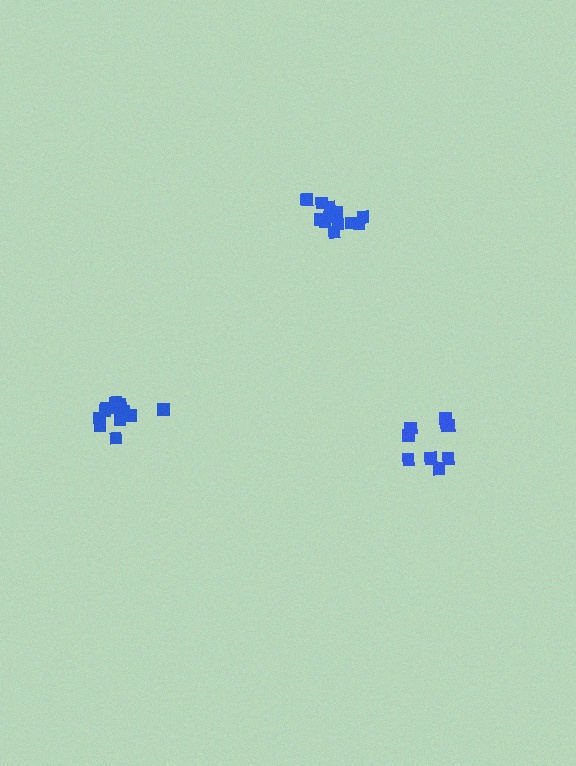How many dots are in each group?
Group 1: 12 dots, Group 2: 12 dots, Group 3: 9 dots (33 total).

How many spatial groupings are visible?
There are 3 spatial groupings.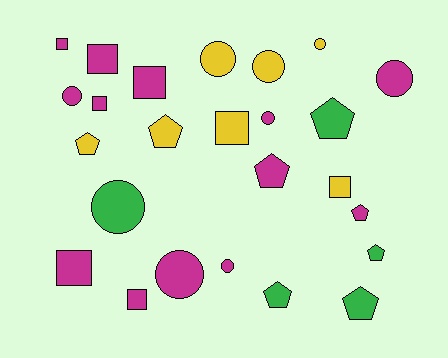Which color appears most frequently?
Magenta, with 13 objects.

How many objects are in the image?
There are 25 objects.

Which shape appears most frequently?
Circle, with 9 objects.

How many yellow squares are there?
There are 2 yellow squares.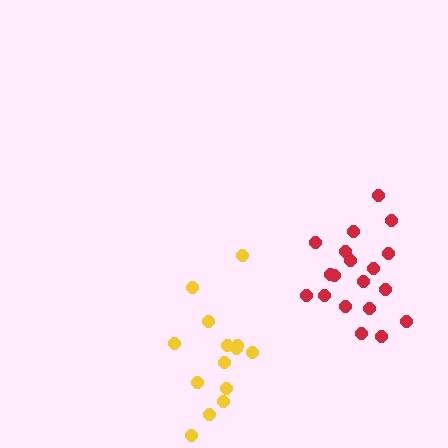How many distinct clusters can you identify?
There are 2 distinct clusters.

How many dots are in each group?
Group 1: 19 dots, Group 2: 14 dots (33 total).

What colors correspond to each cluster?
The clusters are colored: red, yellow.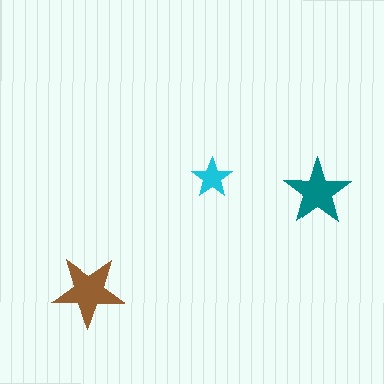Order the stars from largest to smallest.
the brown one, the teal one, the cyan one.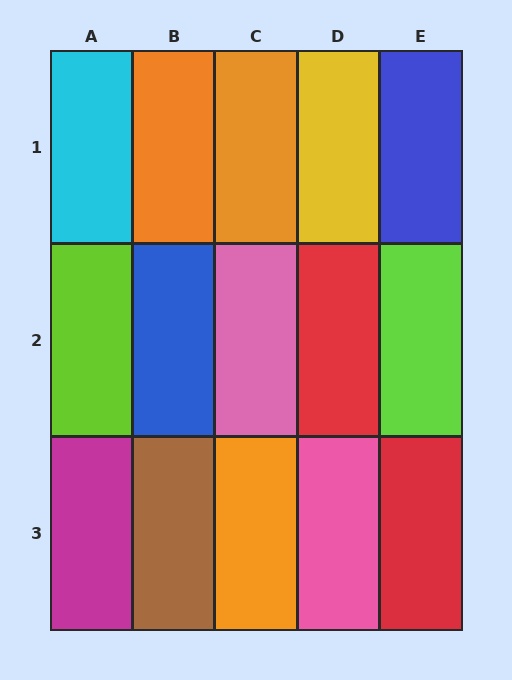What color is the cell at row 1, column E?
Blue.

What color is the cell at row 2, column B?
Blue.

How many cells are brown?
1 cell is brown.